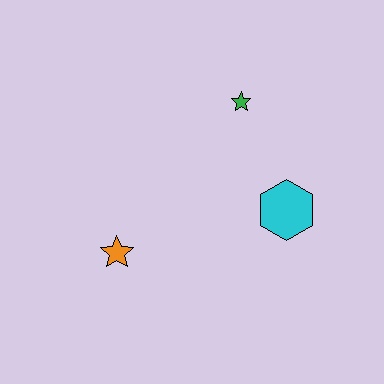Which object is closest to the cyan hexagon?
The green star is closest to the cyan hexagon.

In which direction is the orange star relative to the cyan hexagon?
The orange star is to the left of the cyan hexagon.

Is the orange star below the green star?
Yes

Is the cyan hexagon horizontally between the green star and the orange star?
No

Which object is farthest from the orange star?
The green star is farthest from the orange star.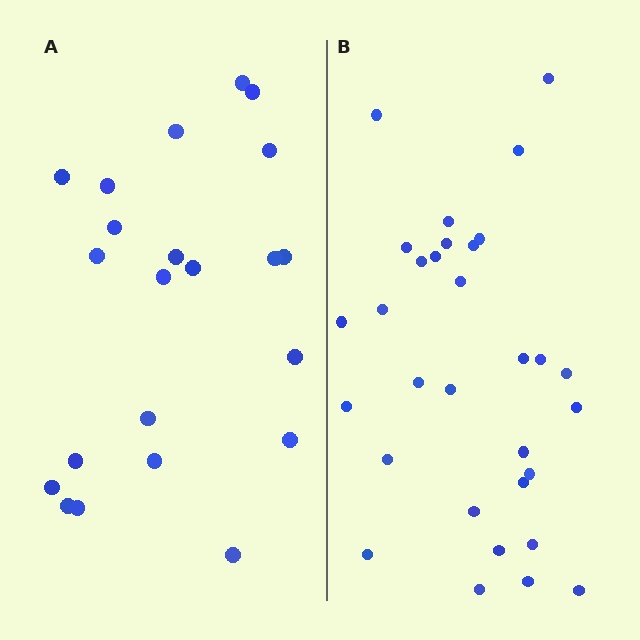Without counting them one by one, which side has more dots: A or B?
Region B (the right region) has more dots.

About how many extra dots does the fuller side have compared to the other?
Region B has roughly 8 or so more dots than region A.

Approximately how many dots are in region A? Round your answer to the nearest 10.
About 20 dots. (The exact count is 22, which rounds to 20.)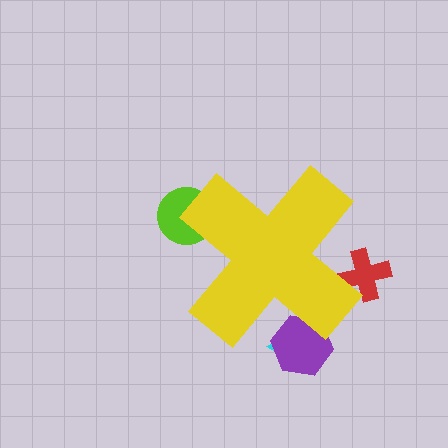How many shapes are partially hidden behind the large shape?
4 shapes are partially hidden.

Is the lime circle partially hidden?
Yes, the lime circle is partially hidden behind the yellow cross.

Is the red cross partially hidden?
Yes, the red cross is partially hidden behind the yellow cross.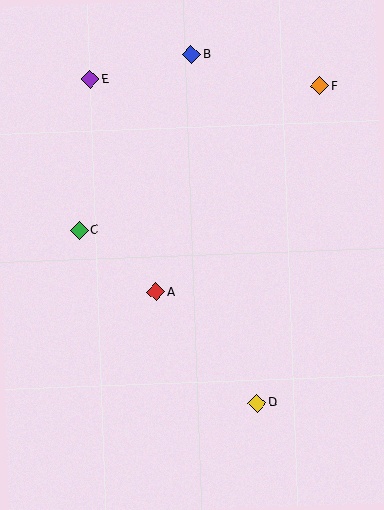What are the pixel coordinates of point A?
Point A is at (156, 292).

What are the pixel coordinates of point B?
Point B is at (191, 55).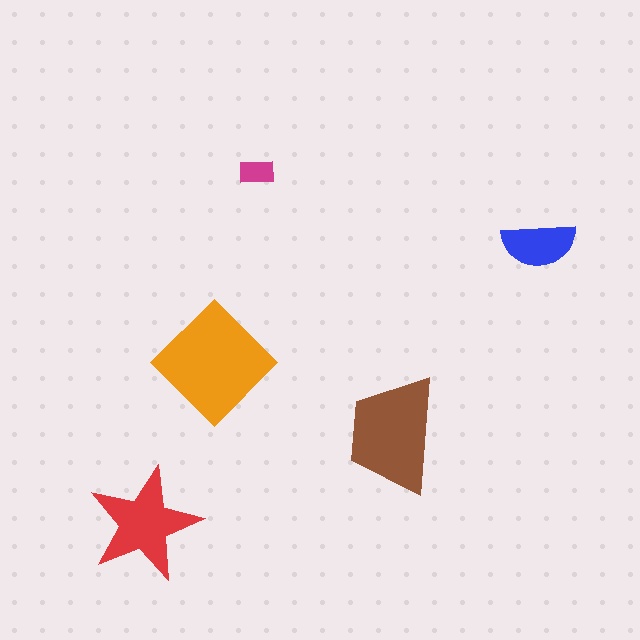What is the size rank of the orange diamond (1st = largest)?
1st.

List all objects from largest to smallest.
The orange diamond, the brown trapezoid, the red star, the blue semicircle, the magenta rectangle.